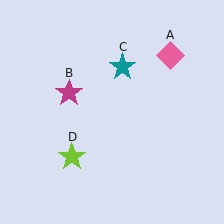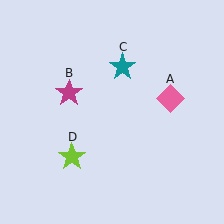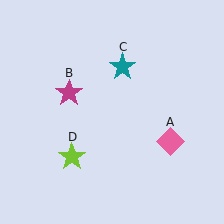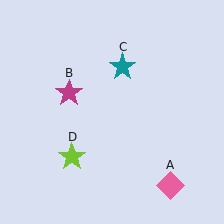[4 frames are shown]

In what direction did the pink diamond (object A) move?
The pink diamond (object A) moved down.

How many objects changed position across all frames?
1 object changed position: pink diamond (object A).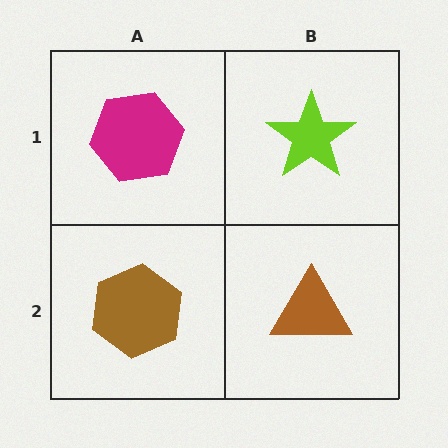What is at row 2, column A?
A brown hexagon.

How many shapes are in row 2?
2 shapes.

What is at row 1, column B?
A lime star.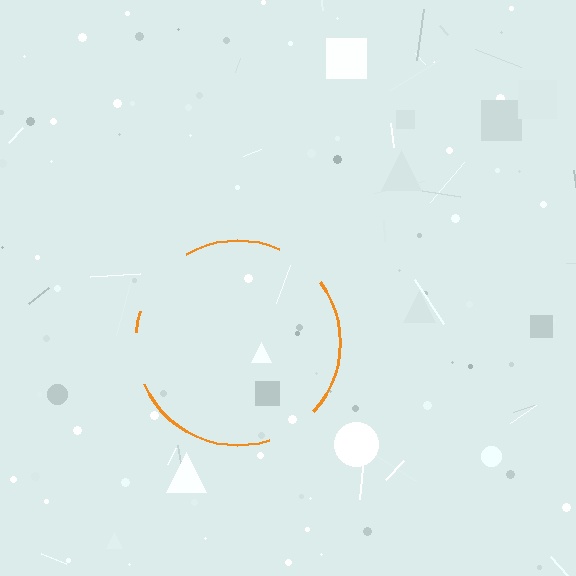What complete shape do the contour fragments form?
The contour fragments form a circle.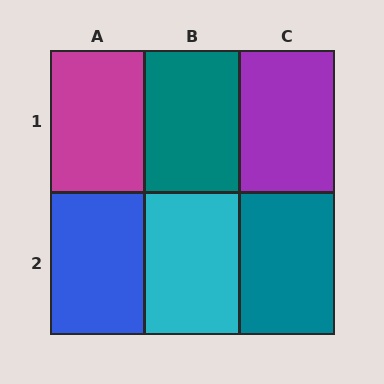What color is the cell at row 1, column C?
Purple.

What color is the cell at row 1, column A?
Magenta.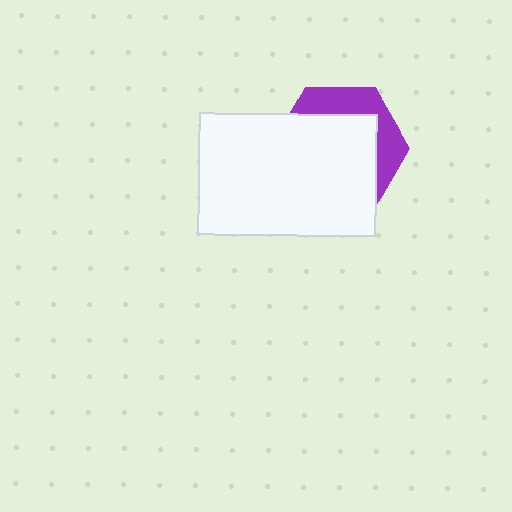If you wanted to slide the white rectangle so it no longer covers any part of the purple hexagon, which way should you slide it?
Slide it toward the lower-left — that is the most direct way to separate the two shapes.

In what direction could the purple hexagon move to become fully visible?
The purple hexagon could move toward the upper-right. That would shift it out from behind the white rectangle entirely.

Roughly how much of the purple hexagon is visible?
A small part of it is visible (roughly 32%).